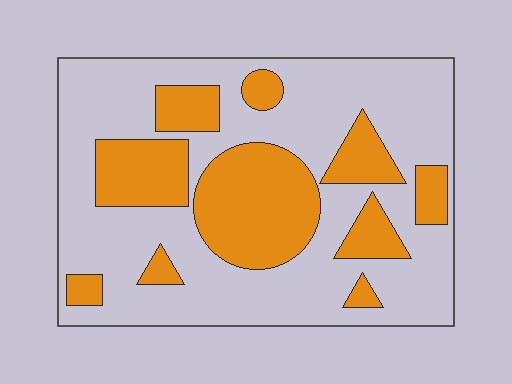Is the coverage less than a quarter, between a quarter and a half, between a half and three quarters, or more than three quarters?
Between a quarter and a half.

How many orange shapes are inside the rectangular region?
10.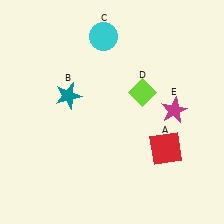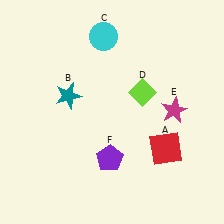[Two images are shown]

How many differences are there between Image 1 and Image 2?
There is 1 difference between the two images.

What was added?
A purple pentagon (F) was added in Image 2.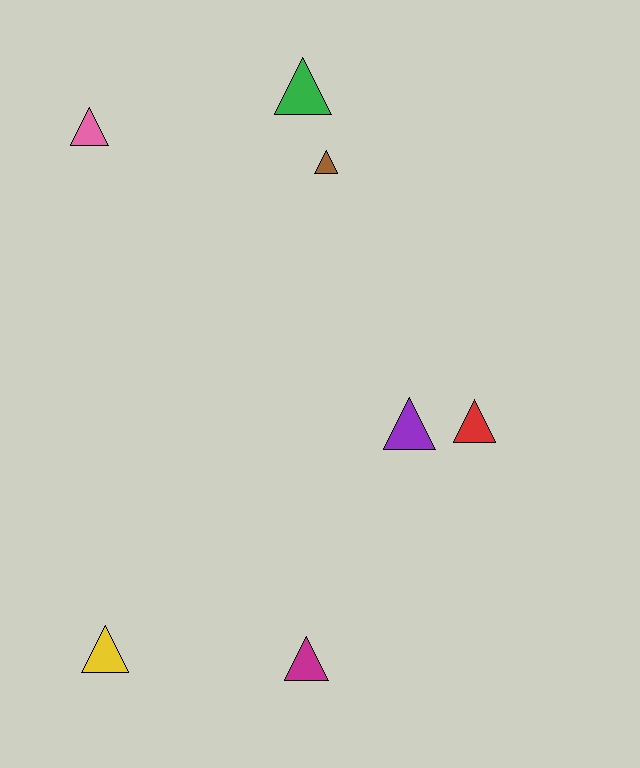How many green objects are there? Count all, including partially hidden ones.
There is 1 green object.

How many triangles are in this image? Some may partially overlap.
There are 7 triangles.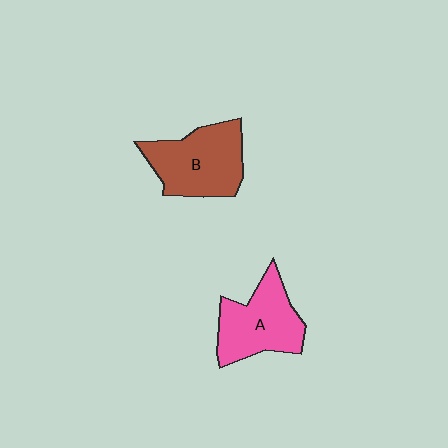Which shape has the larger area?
Shape B (brown).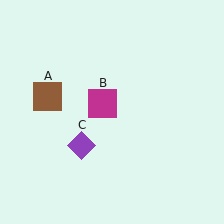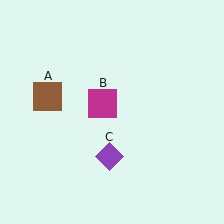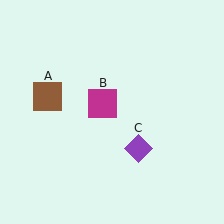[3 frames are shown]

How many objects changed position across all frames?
1 object changed position: purple diamond (object C).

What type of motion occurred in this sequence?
The purple diamond (object C) rotated counterclockwise around the center of the scene.